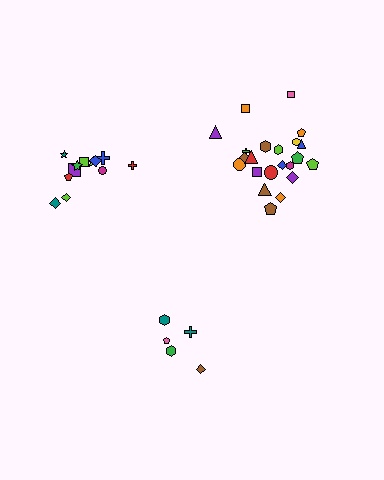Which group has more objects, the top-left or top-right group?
The top-right group.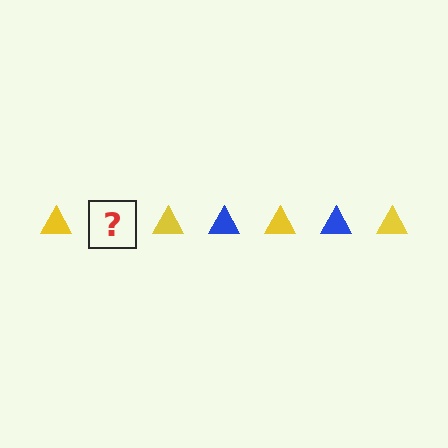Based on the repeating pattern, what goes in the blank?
The blank should be a blue triangle.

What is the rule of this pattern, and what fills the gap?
The rule is that the pattern cycles through yellow, blue triangles. The gap should be filled with a blue triangle.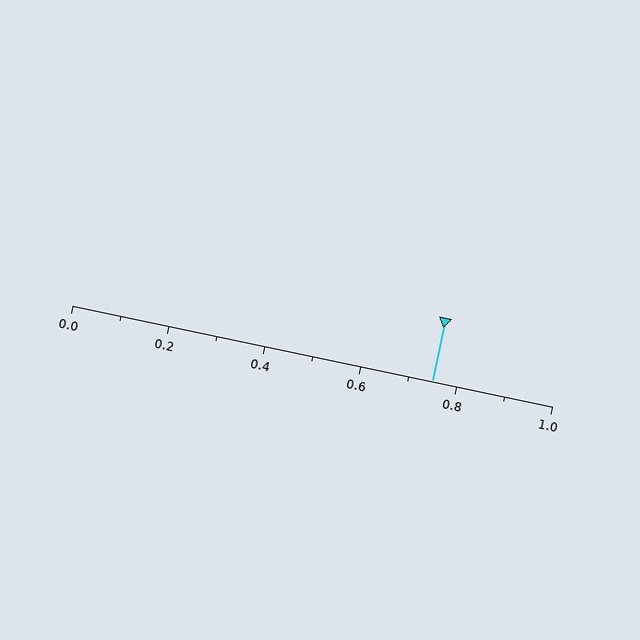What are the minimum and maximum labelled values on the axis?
The axis runs from 0.0 to 1.0.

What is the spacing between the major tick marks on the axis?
The major ticks are spaced 0.2 apart.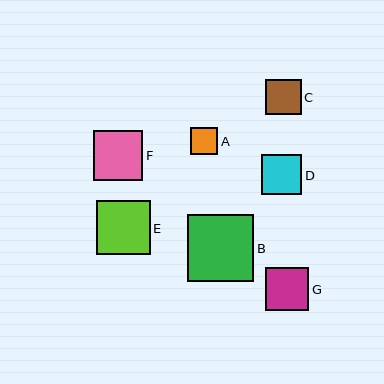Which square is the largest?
Square B is the largest with a size of approximately 67 pixels.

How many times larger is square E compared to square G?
Square E is approximately 1.2 times the size of square G.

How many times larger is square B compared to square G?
Square B is approximately 1.5 times the size of square G.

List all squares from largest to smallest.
From largest to smallest: B, E, F, G, D, C, A.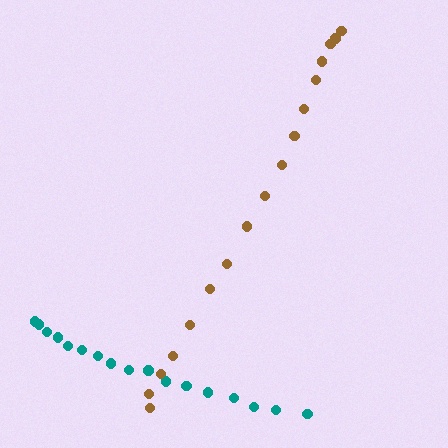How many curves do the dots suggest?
There are 2 distinct paths.